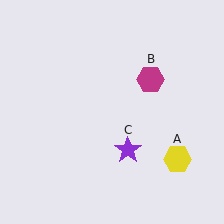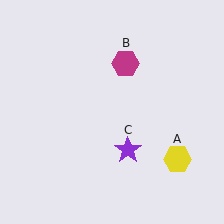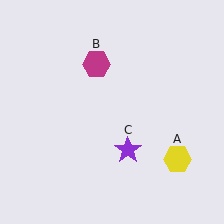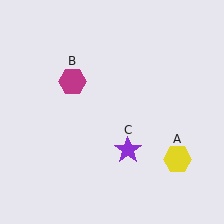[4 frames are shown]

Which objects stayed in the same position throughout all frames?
Yellow hexagon (object A) and purple star (object C) remained stationary.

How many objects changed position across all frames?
1 object changed position: magenta hexagon (object B).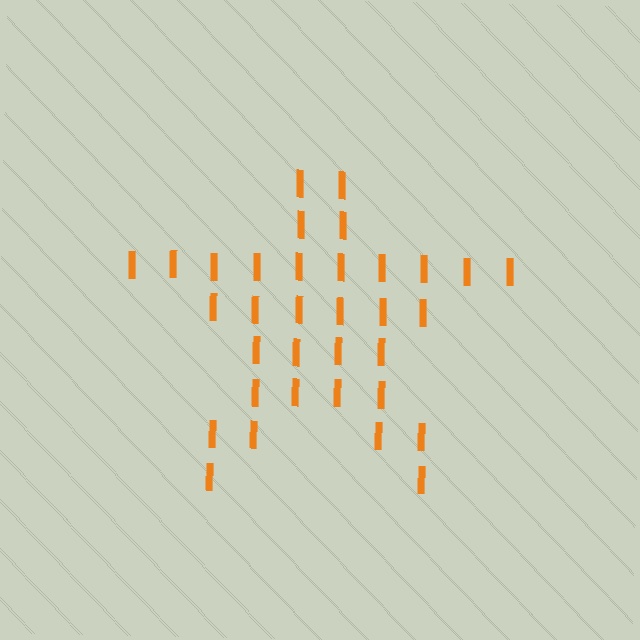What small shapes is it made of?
It is made of small letter I's.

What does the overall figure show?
The overall figure shows a star.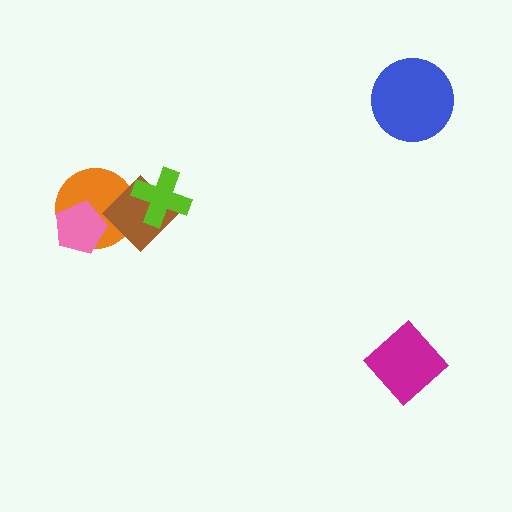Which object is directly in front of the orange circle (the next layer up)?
The brown diamond is directly in front of the orange circle.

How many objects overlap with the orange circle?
2 objects overlap with the orange circle.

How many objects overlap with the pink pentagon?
1 object overlaps with the pink pentagon.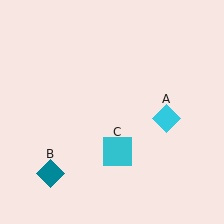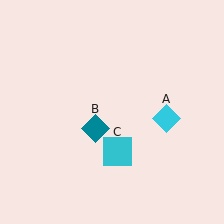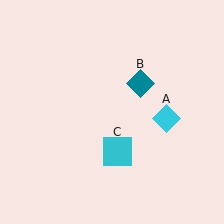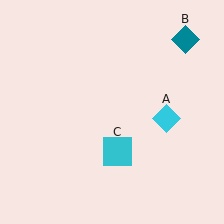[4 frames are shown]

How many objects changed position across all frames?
1 object changed position: teal diamond (object B).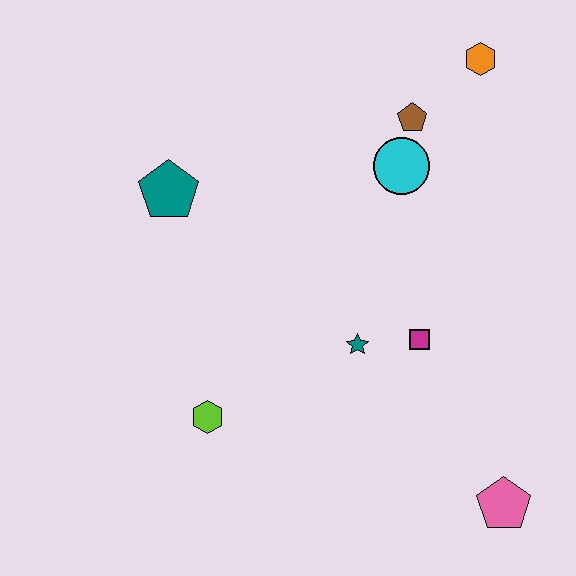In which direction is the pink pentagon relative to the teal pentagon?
The pink pentagon is to the right of the teal pentagon.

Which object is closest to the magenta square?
The teal star is closest to the magenta square.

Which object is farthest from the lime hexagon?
The orange hexagon is farthest from the lime hexagon.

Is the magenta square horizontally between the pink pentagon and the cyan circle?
Yes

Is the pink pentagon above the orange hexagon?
No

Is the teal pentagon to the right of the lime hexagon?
No